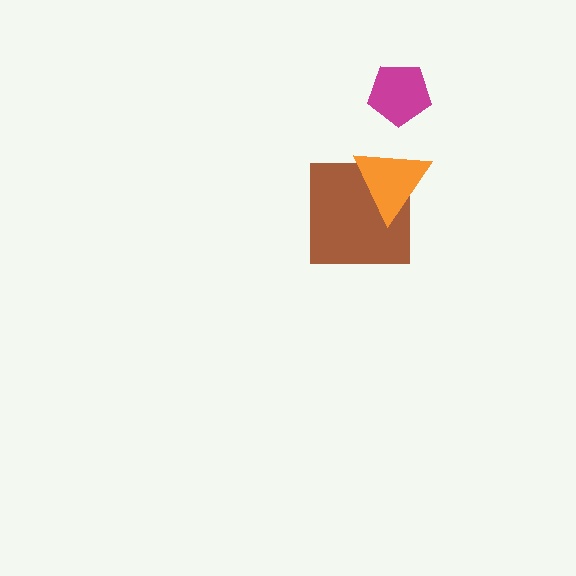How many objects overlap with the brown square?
1 object overlaps with the brown square.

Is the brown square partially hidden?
Yes, it is partially covered by another shape.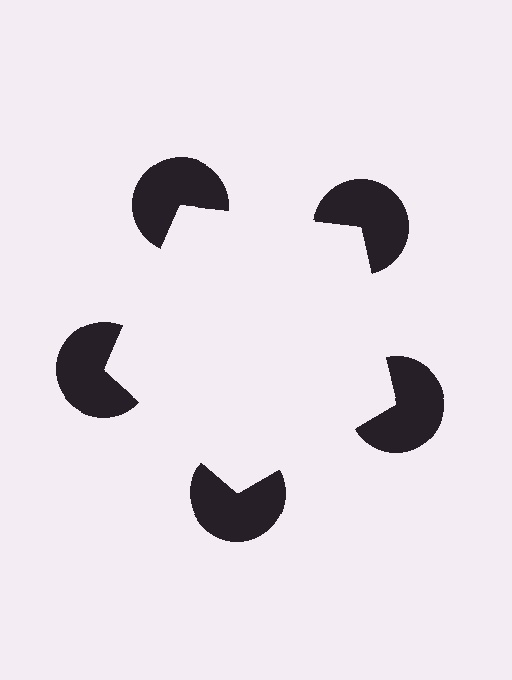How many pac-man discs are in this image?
There are 5 — one at each vertex of the illusory pentagon.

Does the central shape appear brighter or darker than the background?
It typically appears slightly brighter than the background, even though no actual brightness change is drawn.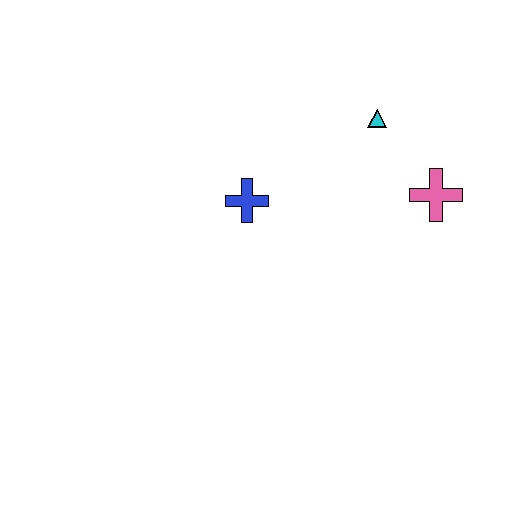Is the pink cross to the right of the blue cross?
Yes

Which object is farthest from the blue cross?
The pink cross is farthest from the blue cross.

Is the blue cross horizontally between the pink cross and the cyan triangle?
No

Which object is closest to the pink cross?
The cyan triangle is closest to the pink cross.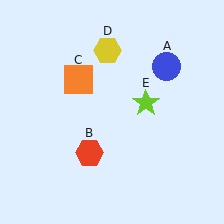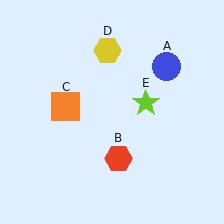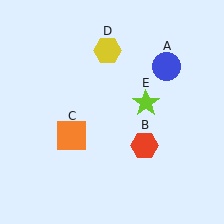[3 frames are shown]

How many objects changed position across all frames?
2 objects changed position: red hexagon (object B), orange square (object C).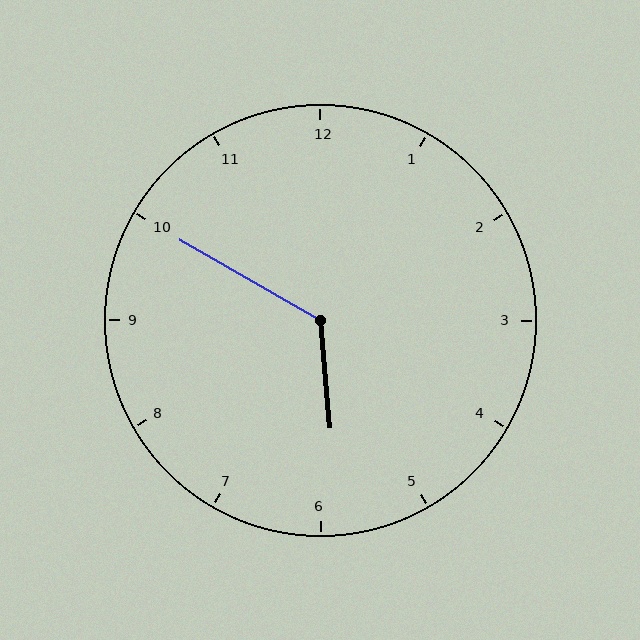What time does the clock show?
5:50.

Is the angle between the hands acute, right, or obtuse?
It is obtuse.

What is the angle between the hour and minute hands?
Approximately 125 degrees.